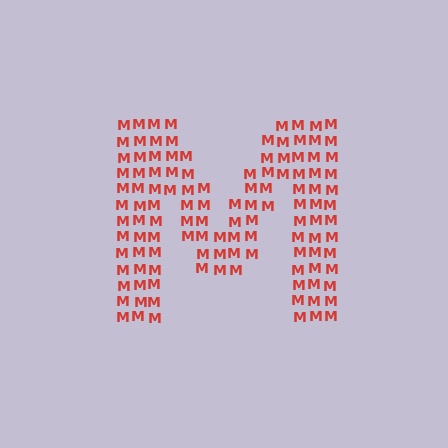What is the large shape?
The large shape is the letter M.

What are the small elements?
The small elements are letter M's.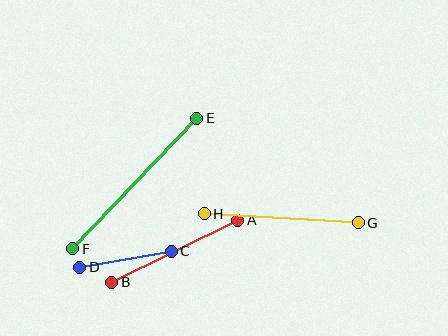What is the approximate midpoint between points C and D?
The midpoint is at approximately (125, 259) pixels.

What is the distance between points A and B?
The distance is approximately 141 pixels.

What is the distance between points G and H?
The distance is approximately 154 pixels.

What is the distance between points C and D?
The distance is approximately 93 pixels.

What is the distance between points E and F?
The distance is approximately 180 pixels.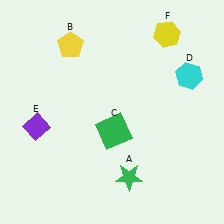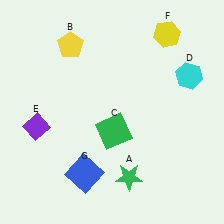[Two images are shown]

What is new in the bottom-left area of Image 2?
A blue square (G) was added in the bottom-left area of Image 2.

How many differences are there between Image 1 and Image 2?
There is 1 difference between the two images.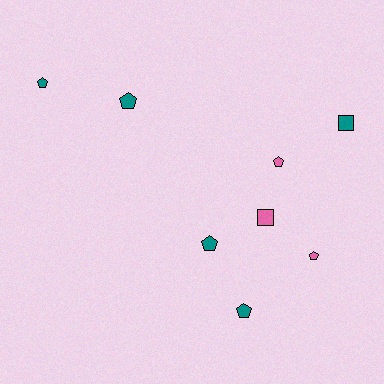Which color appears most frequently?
Teal, with 5 objects.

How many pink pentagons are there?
There are 2 pink pentagons.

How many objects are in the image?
There are 8 objects.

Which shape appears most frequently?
Pentagon, with 6 objects.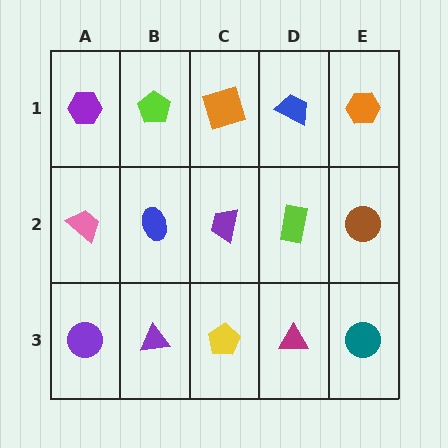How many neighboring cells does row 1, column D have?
3.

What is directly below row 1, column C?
A purple trapezoid.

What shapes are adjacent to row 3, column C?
A purple trapezoid (row 2, column C), a purple triangle (row 3, column B), a magenta triangle (row 3, column D).